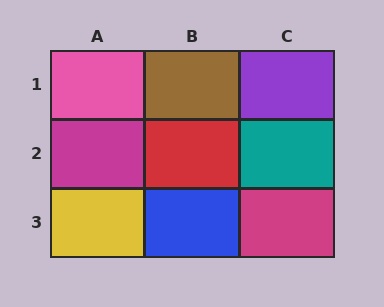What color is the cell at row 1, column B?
Brown.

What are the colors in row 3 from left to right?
Yellow, blue, magenta.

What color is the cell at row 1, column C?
Purple.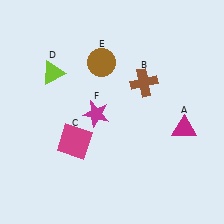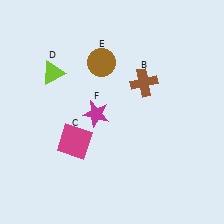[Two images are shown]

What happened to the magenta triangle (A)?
The magenta triangle (A) was removed in Image 2. It was in the bottom-right area of Image 1.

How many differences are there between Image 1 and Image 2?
There is 1 difference between the two images.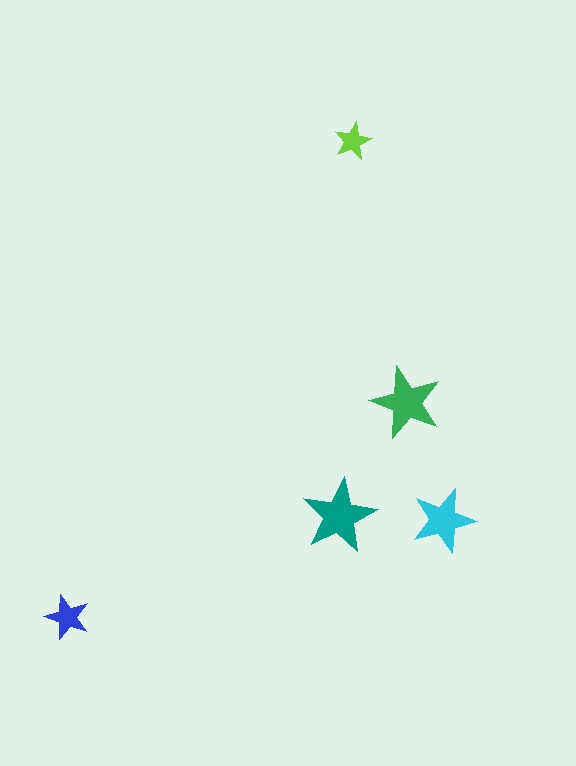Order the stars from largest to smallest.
the teal one, the green one, the cyan one, the blue one, the lime one.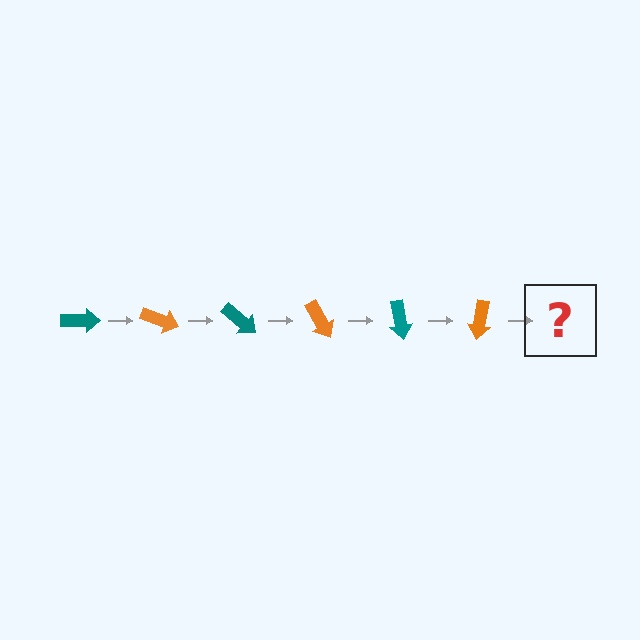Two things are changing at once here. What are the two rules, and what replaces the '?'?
The two rules are that it rotates 20 degrees each step and the color cycles through teal and orange. The '?' should be a teal arrow, rotated 120 degrees from the start.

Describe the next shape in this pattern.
It should be a teal arrow, rotated 120 degrees from the start.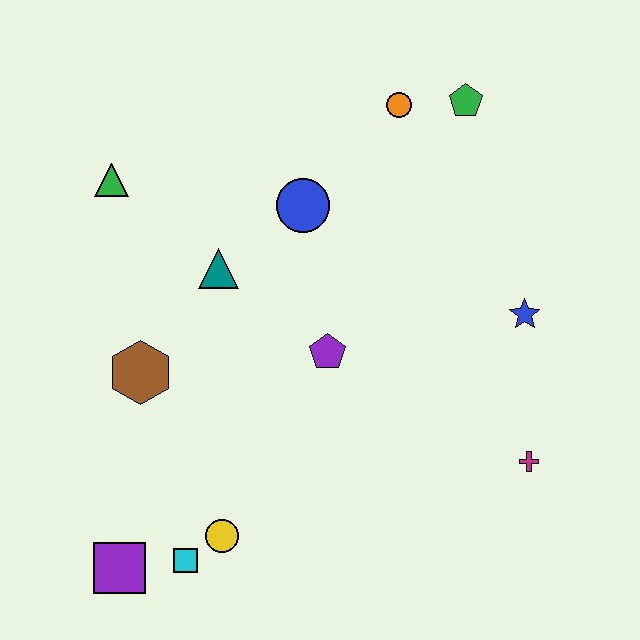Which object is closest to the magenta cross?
The blue star is closest to the magenta cross.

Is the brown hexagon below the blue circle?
Yes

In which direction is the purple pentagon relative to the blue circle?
The purple pentagon is below the blue circle.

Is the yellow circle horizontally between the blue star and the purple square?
Yes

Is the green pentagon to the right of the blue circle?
Yes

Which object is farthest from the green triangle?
The magenta cross is farthest from the green triangle.